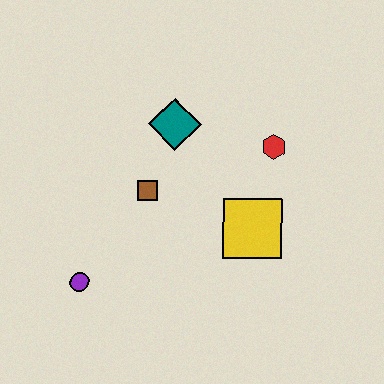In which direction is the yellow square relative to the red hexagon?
The yellow square is below the red hexagon.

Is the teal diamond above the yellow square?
Yes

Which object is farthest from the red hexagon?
The purple circle is farthest from the red hexagon.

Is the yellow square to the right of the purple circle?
Yes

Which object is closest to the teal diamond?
The brown square is closest to the teal diamond.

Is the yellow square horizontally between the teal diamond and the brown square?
No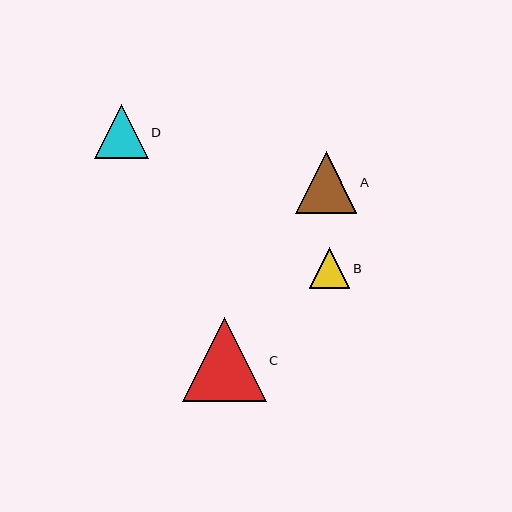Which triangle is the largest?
Triangle C is the largest with a size of approximately 84 pixels.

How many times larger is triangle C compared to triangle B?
Triangle C is approximately 2.1 times the size of triangle B.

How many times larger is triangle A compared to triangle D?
Triangle A is approximately 1.2 times the size of triangle D.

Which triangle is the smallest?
Triangle B is the smallest with a size of approximately 41 pixels.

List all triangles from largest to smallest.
From largest to smallest: C, A, D, B.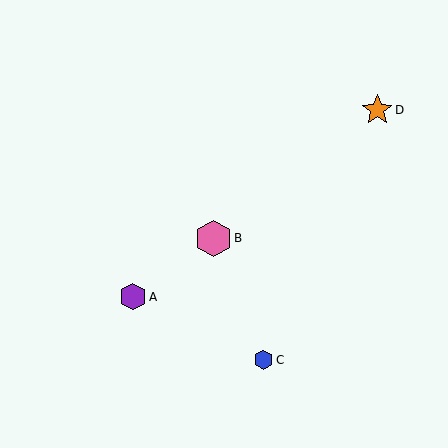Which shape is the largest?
The pink hexagon (labeled B) is the largest.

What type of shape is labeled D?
Shape D is an orange star.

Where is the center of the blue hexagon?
The center of the blue hexagon is at (264, 360).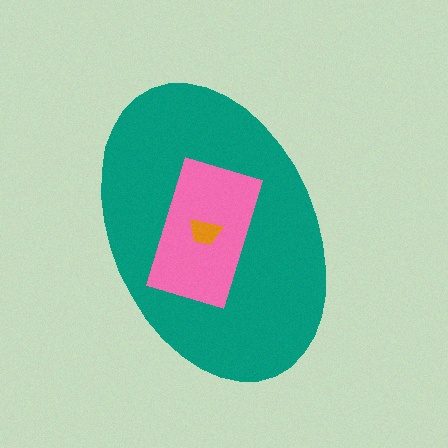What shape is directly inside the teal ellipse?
The pink rectangle.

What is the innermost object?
The orange trapezoid.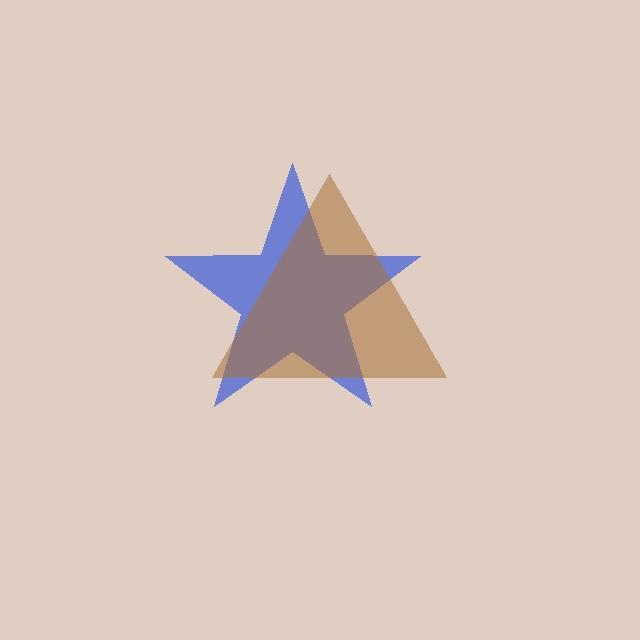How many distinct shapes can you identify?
There are 2 distinct shapes: a blue star, a brown triangle.